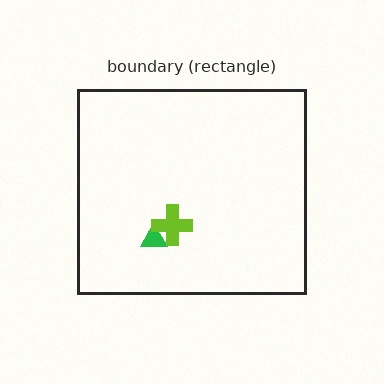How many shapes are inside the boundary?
2 inside, 0 outside.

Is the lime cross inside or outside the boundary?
Inside.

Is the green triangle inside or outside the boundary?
Inside.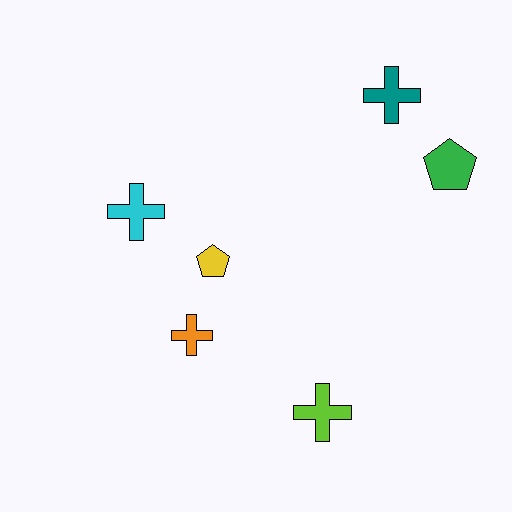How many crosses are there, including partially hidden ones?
There are 4 crosses.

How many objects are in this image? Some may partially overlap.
There are 6 objects.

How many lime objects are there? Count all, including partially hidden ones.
There is 1 lime object.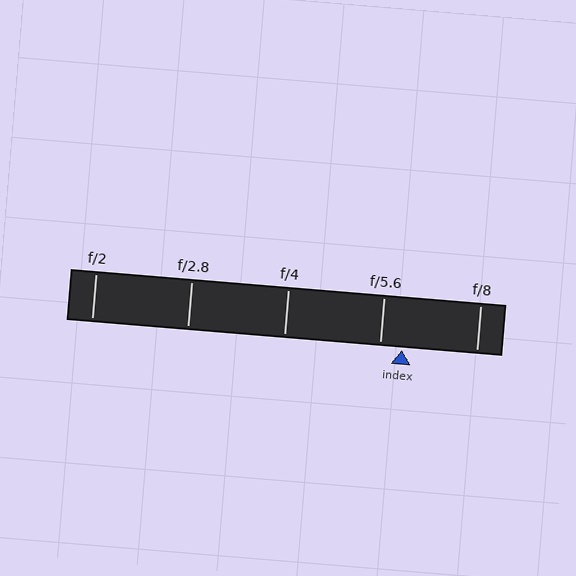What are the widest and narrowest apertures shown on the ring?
The widest aperture shown is f/2 and the narrowest is f/8.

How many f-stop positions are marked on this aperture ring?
There are 5 f-stop positions marked.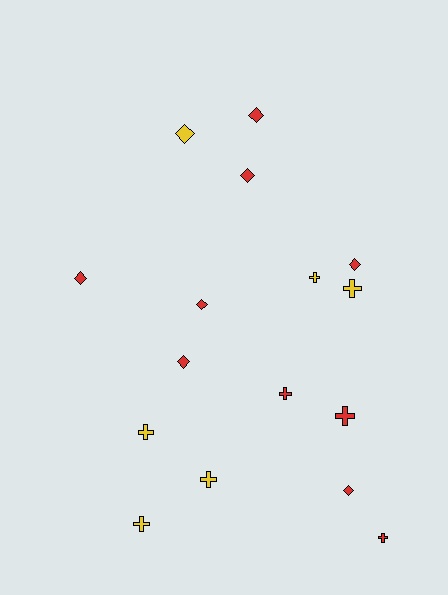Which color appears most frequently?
Red, with 10 objects.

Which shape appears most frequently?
Cross, with 8 objects.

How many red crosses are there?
There are 3 red crosses.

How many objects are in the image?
There are 16 objects.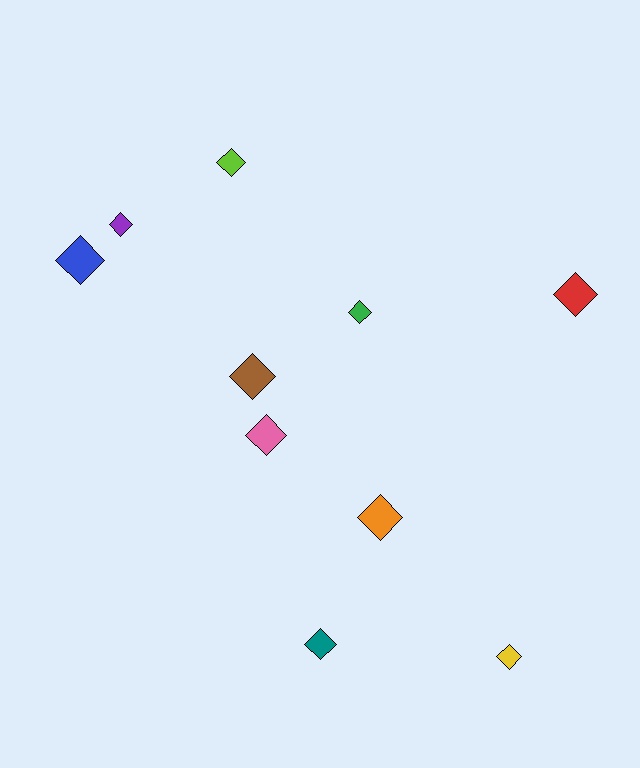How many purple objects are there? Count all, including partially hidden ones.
There is 1 purple object.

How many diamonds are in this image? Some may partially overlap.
There are 10 diamonds.